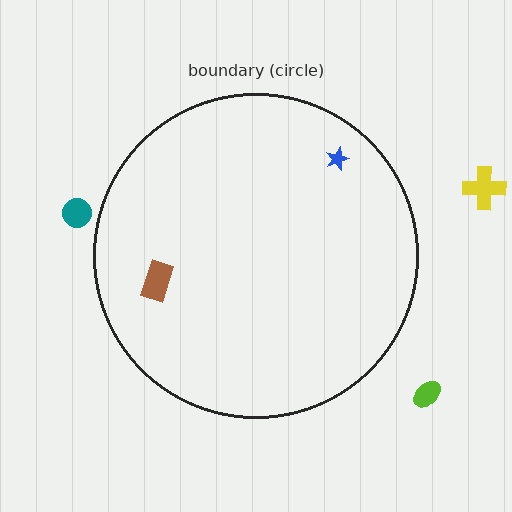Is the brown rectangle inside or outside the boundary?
Inside.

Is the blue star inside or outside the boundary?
Inside.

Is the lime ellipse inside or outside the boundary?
Outside.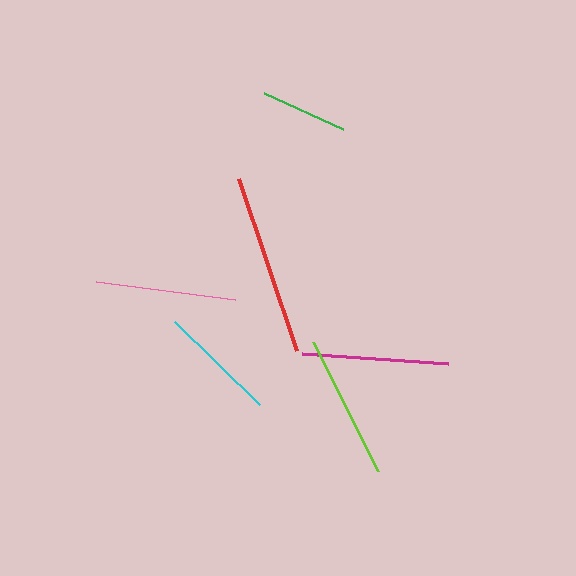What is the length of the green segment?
The green segment is approximately 86 pixels long.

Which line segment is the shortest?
The green line is the shortest at approximately 86 pixels.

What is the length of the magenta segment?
The magenta segment is approximately 146 pixels long.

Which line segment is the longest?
The red line is the longest at approximately 181 pixels.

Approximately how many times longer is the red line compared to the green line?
The red line is approximately 2.1 times the length of the green line.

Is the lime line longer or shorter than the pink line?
The lime line is longer than the pink line.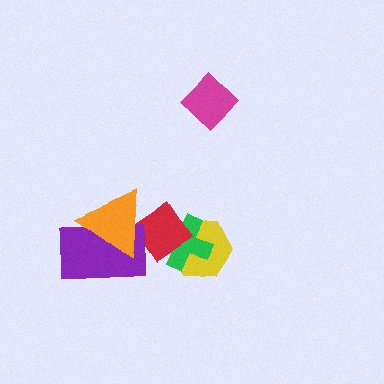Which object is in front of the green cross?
The red diamond is in front of the green cross.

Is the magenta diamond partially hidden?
No, no other shape covers it.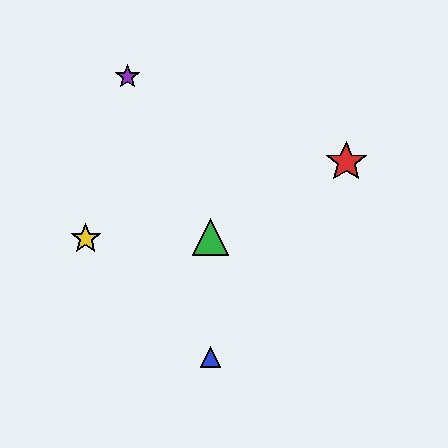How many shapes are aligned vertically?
2 shapes (the blue triangle, the green triangle) are aligned vertically.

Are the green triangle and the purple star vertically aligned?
No, the green triangle is at x≈210 and the purple star is at x≈127.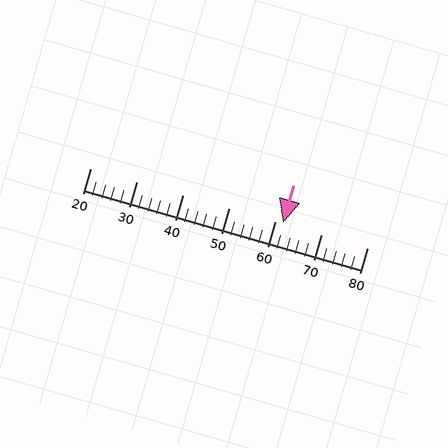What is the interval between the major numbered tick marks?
The major tick marks are spaced 10 units apart.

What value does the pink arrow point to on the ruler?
The pink arrow points to approximately 62.